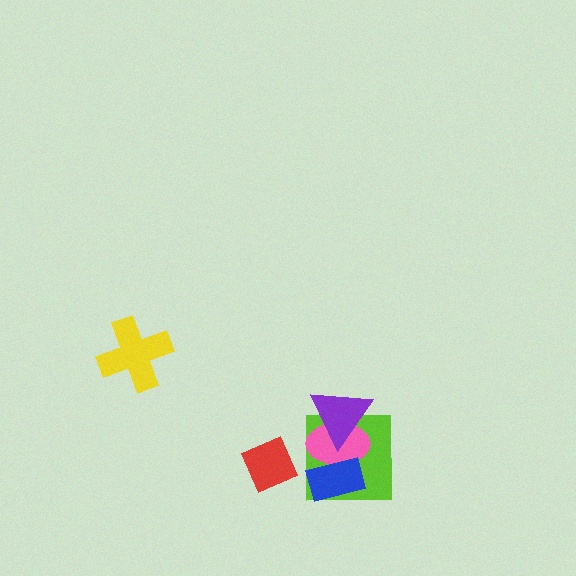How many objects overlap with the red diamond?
0 objects overlap with the red diamond.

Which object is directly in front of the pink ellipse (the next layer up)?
The purple triangle is directly in front of the pink ellipse.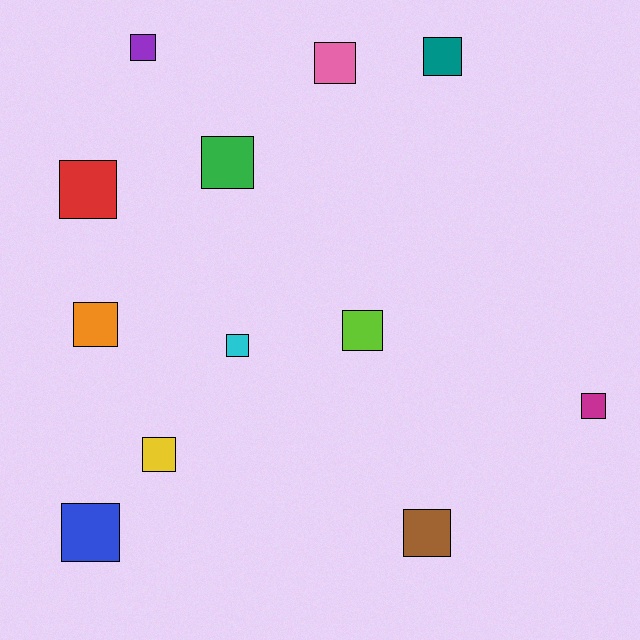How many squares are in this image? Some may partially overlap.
There are 12 squares.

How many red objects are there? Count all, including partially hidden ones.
There is 1 red object.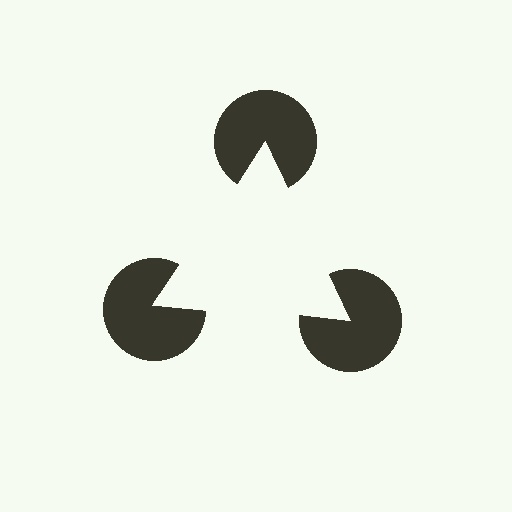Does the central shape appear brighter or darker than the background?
It typically appears slightly brighter than the background, even though no actual brightness change is drawn.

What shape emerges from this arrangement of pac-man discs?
An illusory triangle — its edges are inferred from the aligned wedge cuts in the pac-man discs, not physically drawn.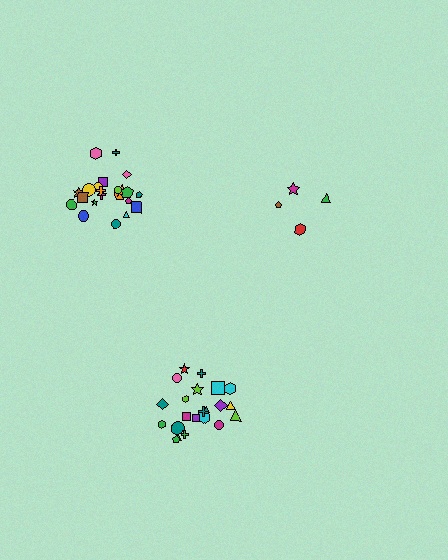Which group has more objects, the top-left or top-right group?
The top-left group.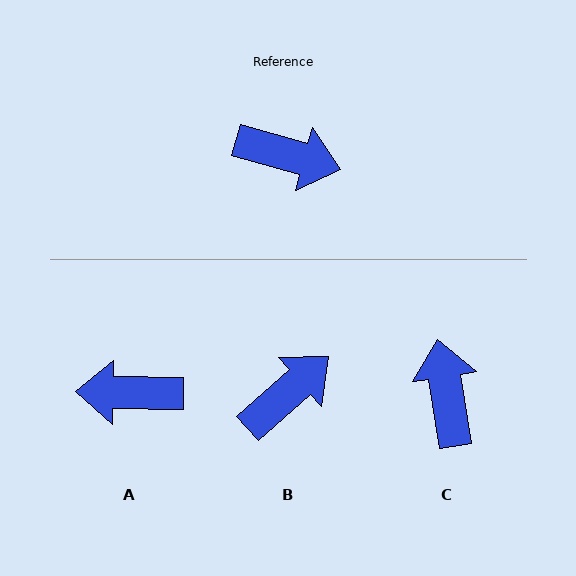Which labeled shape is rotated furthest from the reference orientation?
A, about 165 degrees away.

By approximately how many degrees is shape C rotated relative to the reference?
Approximately 115 degrees counter-clockwise.